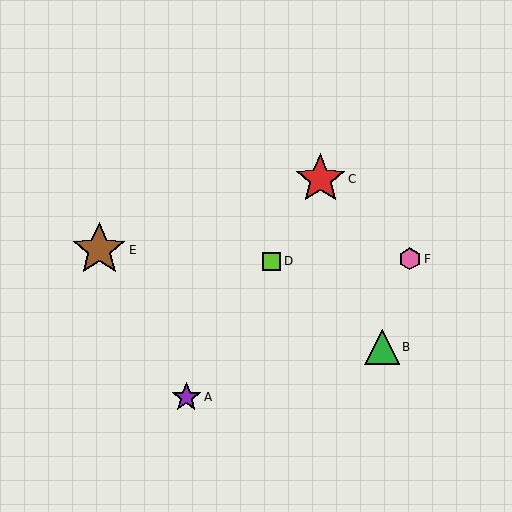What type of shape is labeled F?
Shape F is a pink hexagon.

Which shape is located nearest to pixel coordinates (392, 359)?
The green triangle (labeled B) at (382, 347) is nearest to that location.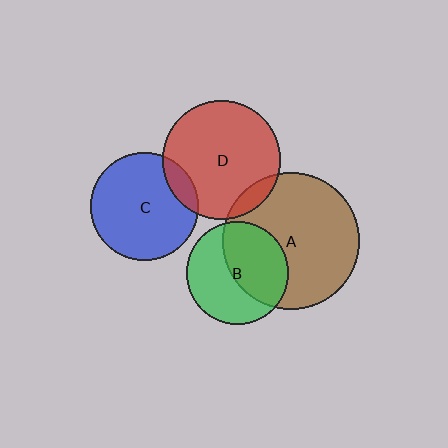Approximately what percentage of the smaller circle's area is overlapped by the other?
Approximately 10%.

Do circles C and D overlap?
Yes.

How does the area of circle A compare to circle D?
Approximately 1.3 times.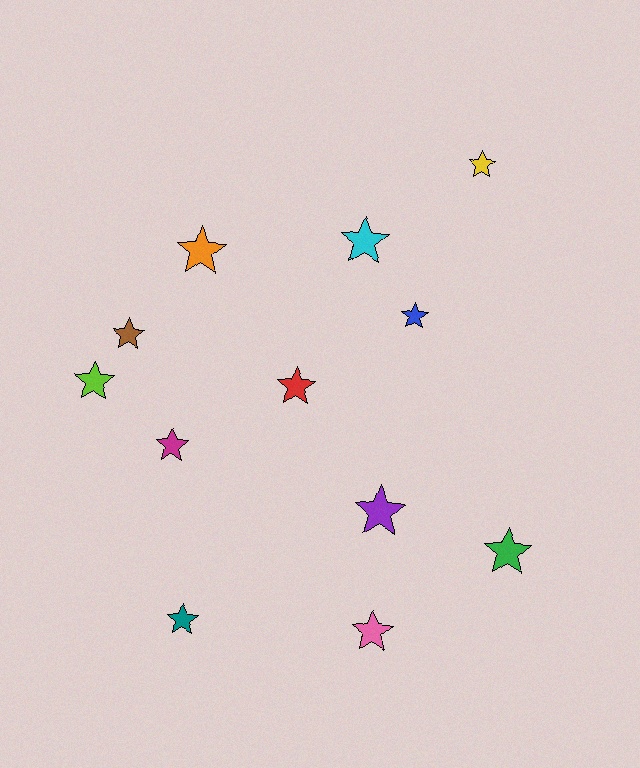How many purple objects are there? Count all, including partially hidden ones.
There is 1 purple object.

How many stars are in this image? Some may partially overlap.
There are 12 stars.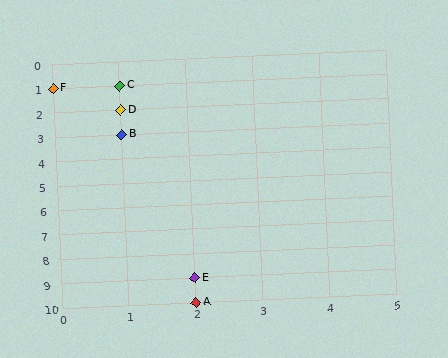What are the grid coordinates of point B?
Point B is at grid coordinates (1, 3).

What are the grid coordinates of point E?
Point E is at grid coordinates (2, 9).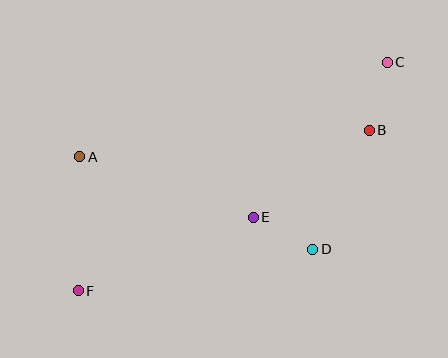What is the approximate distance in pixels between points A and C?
The distance between A and C is approximately 322 pixels.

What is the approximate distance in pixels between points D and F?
The distance between D and F is approximately 239 pixels.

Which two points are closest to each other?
Points D and E are closest to each other.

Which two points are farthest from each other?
Points C and F are farthest from each other.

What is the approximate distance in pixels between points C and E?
The distance between C and E is approximately 205 pixels.